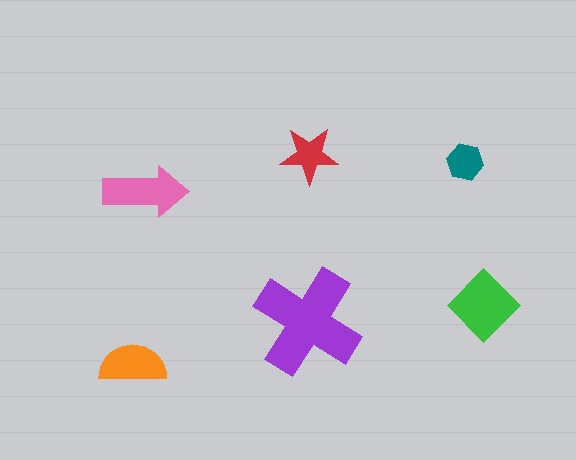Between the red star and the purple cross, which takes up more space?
The purple cross.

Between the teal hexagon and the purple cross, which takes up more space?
The purple cross.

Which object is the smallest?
The teal hexagon.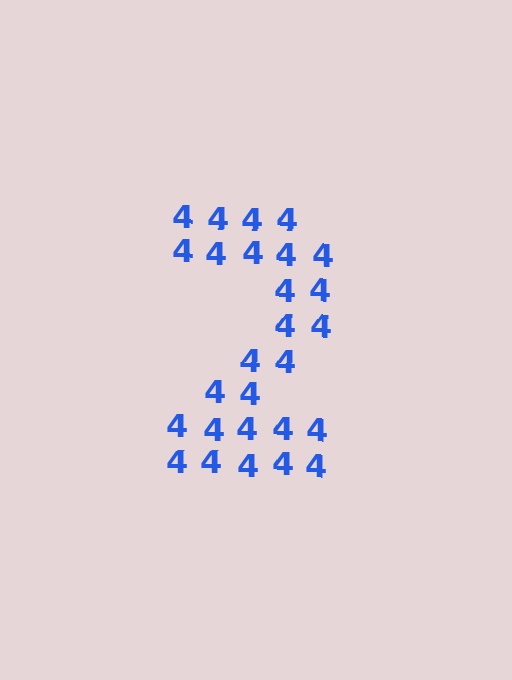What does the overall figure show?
The overall figure shows the digit 2.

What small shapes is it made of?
It is made of small digit 4's.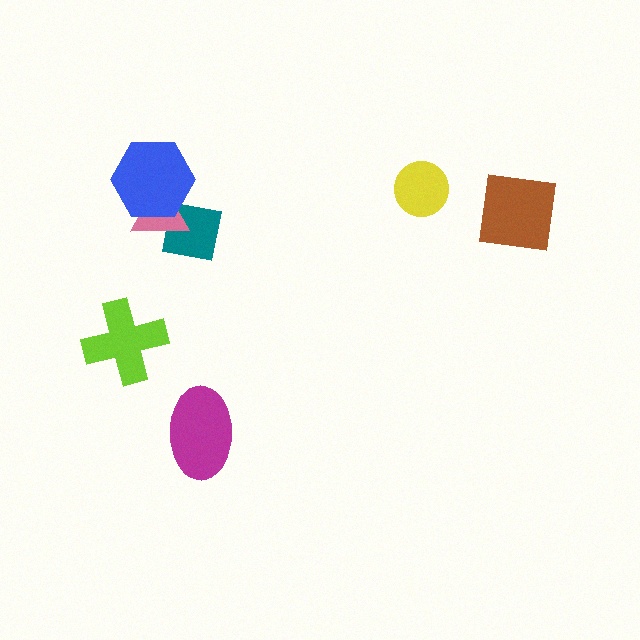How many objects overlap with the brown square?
0 objects overlap with the brown square.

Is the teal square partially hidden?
Yes, it is partially covered by another shape.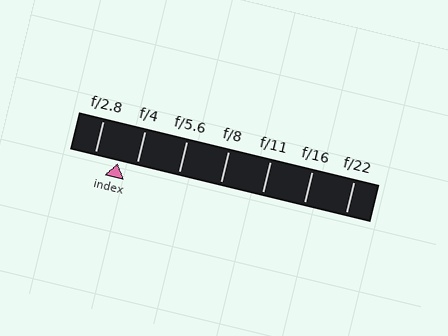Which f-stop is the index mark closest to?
The index mark is closest to f/4.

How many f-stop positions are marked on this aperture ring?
There are 7 f-stop positions marked.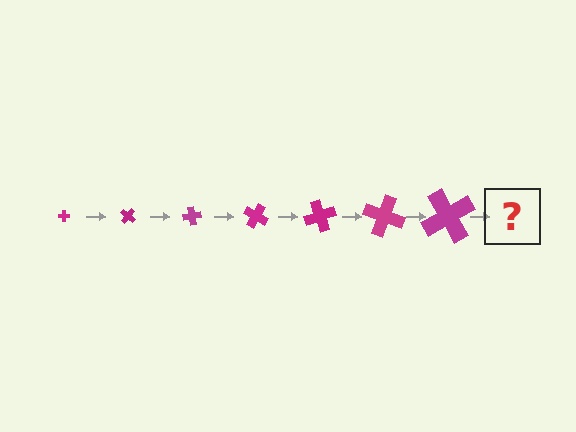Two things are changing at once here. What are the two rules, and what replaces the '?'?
The two rules are that the cross grows larger each step and it rotates 40 degrees each step. The '?' should be a cross, larger than the previous one and rotated 280 degrees from the start.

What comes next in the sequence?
The next element should be a cross, larger than the previous one and rotated 280 degrees from the start.